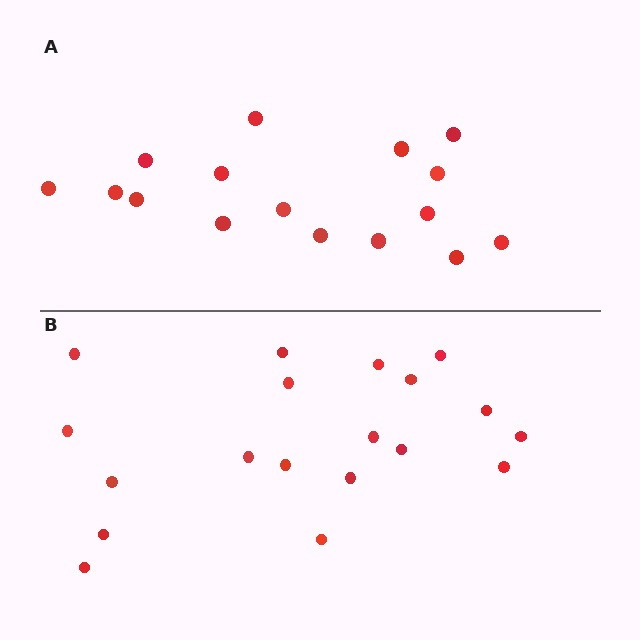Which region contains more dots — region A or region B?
Region B (the bottom region) has more dots.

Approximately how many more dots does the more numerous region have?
Region B has just a few more — roughly 2 or 3 more dots than region A.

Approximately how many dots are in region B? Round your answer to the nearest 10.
About 20 dots. (The exact count is 19, which rounds to 20.)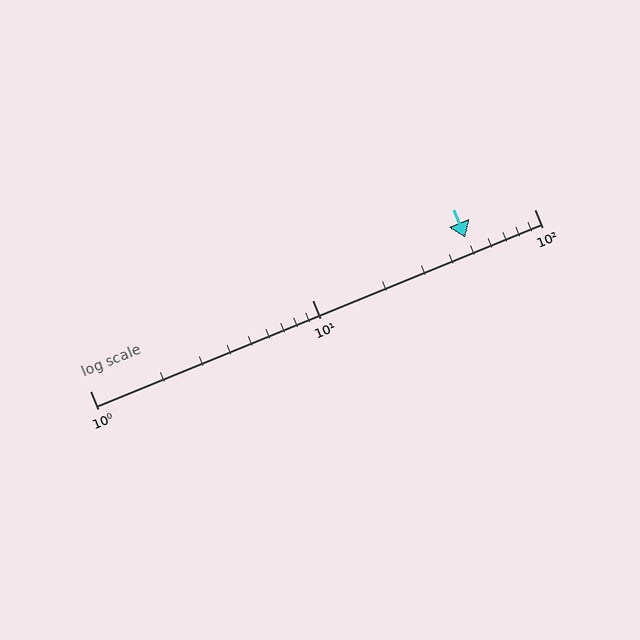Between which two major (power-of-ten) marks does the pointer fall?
The pointer is between 10 and 100.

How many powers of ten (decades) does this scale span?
The scale spans 2 decades, from 1 to 100.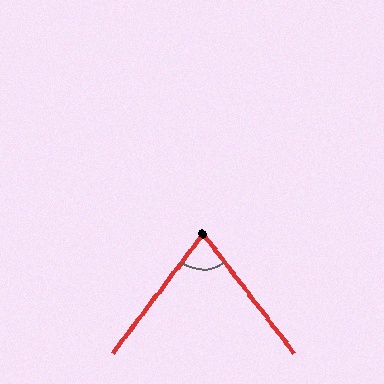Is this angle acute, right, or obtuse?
It is acute.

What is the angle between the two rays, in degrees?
Approximately 74 degrees.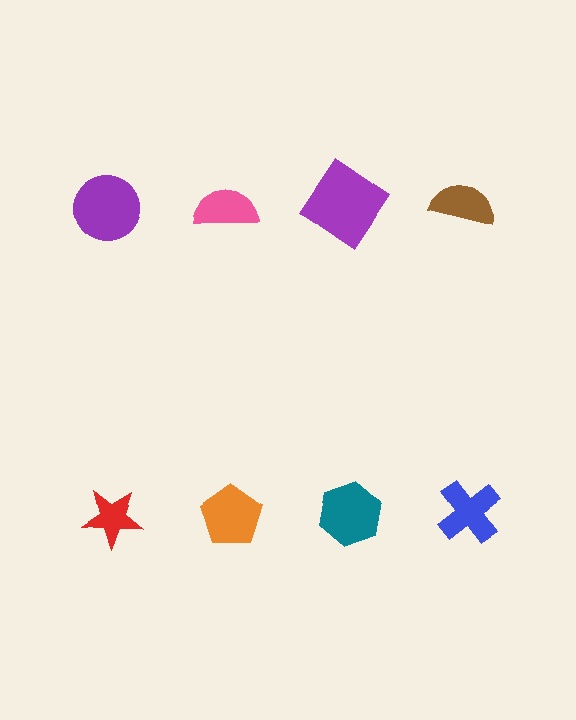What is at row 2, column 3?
A teal hexagon.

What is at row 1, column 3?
A purple diamond.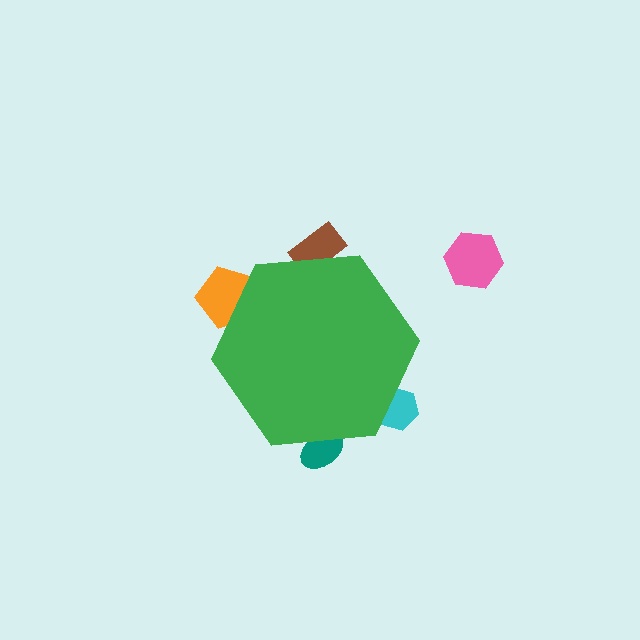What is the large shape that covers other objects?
A green hexagon.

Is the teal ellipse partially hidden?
Yes, the teal ellipse is partially hidden behind the green hexagon.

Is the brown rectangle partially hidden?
Yes, the brown rectangle is partially hidden behind the green hexagon.